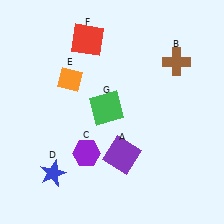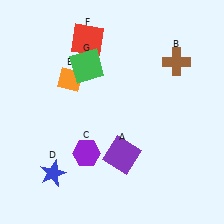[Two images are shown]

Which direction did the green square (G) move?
The green square (G) moved up.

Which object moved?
The green square (G) moved up.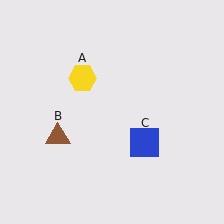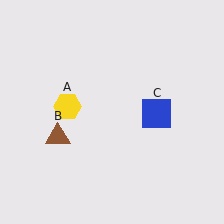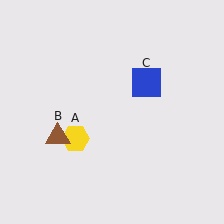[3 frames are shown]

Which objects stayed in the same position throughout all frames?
Brown triangle (object B) remained stationary.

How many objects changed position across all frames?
2 objects changed position: yellow hexagon (object A), blue square (object C).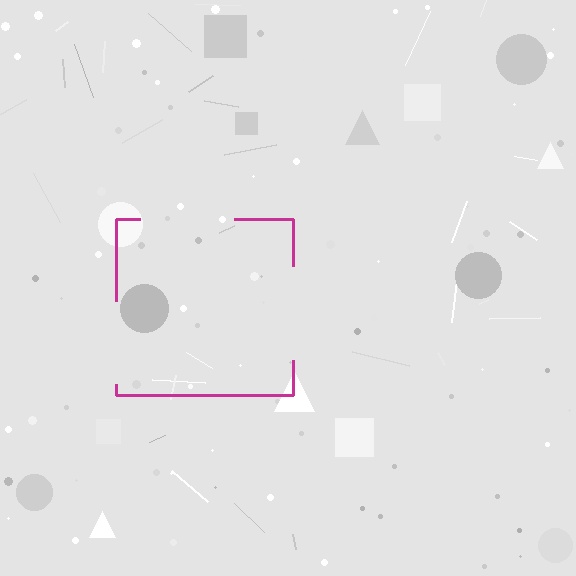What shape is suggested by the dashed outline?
The dashed outline suggests a square.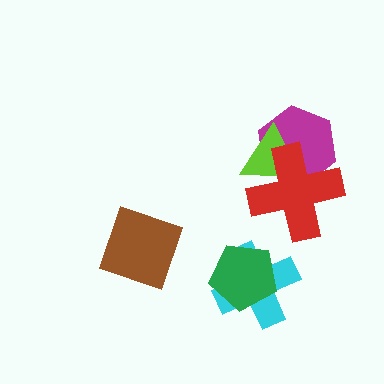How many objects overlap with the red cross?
2 objects overlap with the red cross.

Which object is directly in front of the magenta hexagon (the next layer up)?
The lime triangle is directly in front of the magenta hexagon.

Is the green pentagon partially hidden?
No, no other shape covers it.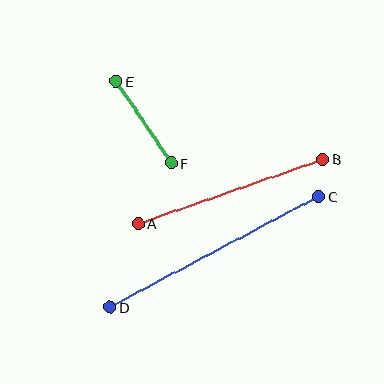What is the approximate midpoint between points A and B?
The midpoint is at approximately (231, 191) pixels.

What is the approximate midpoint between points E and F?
The midpoint is at approximately (144, 122) pixels.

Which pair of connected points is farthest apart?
Points C and D are farthest apart.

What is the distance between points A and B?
The distance is approximately 195 pixels.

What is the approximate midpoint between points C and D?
The midpoint is at approximately (214, 252) pixels.